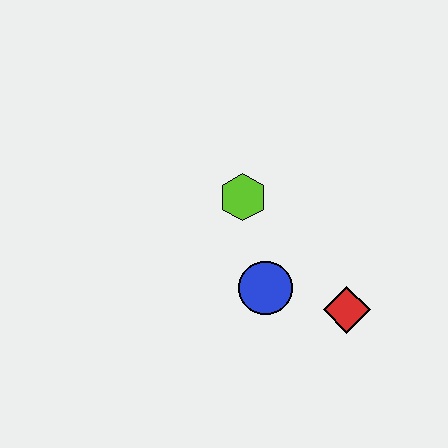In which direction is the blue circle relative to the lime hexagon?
The blue circle is below the lime hexagon.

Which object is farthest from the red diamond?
The lime hexagon is farthest from the red diamond.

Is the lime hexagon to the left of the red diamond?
Yes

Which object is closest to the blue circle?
The red diamond is closest to the blue circle.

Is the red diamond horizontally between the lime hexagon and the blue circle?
No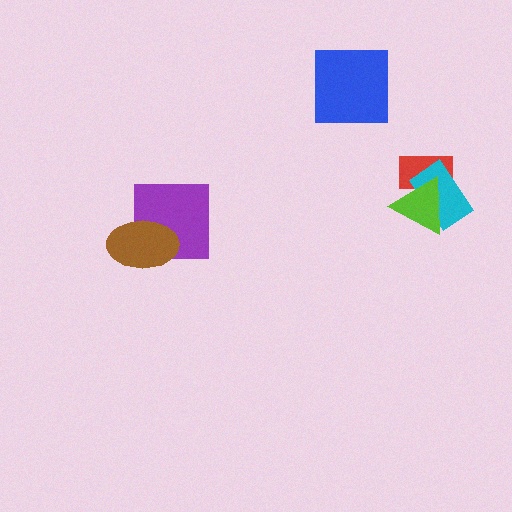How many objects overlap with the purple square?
1 object overlaps with the purple square.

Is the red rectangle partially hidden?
Yes, it is partially covered by another shape.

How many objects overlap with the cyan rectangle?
2 objects overlap with the cyan rectangle.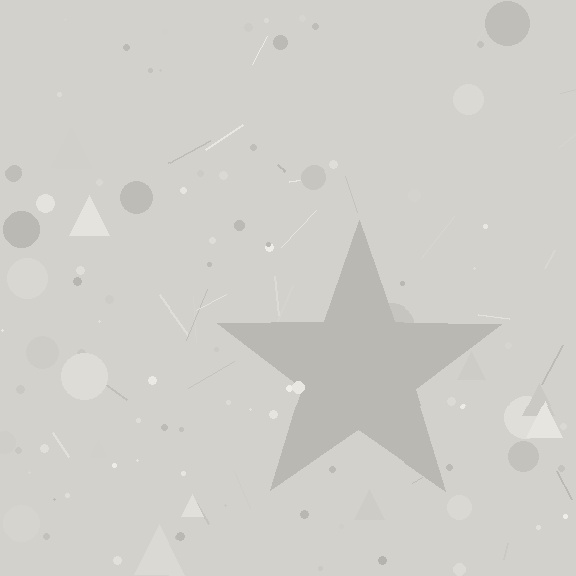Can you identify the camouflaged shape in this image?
The camouflaged shape is a star.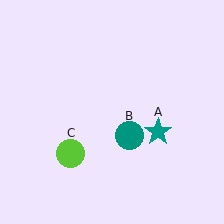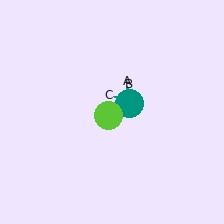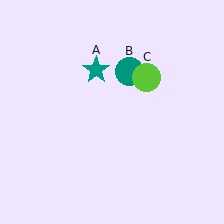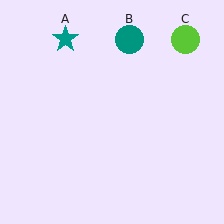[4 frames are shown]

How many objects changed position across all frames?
3 objects changed position: teal star (object A), teal circle (object B), lime circle (object C).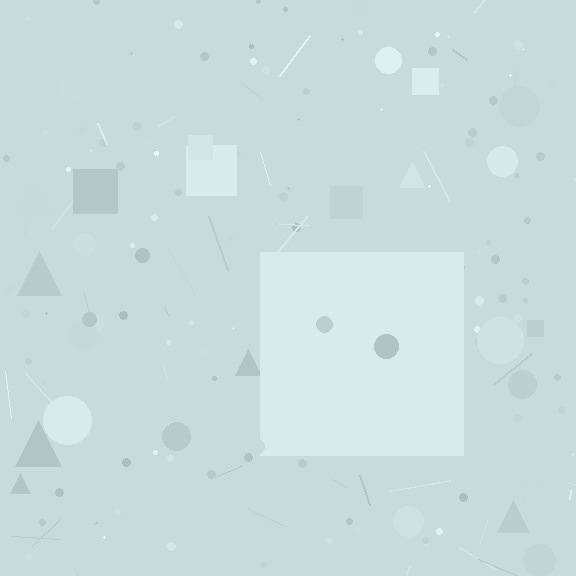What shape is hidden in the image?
A square is hidden in the image.